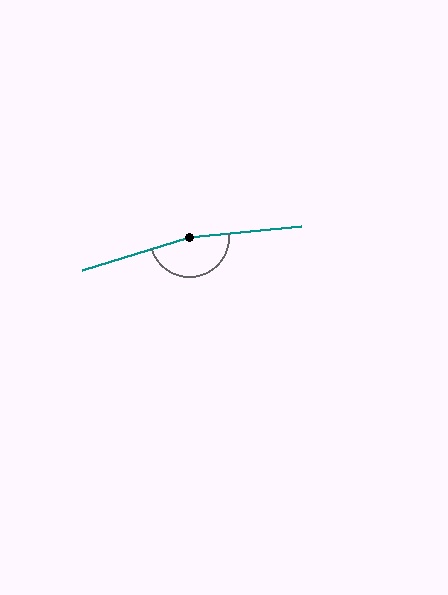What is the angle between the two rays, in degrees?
Approximately 168 degrees.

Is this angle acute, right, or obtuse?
It is obtuse.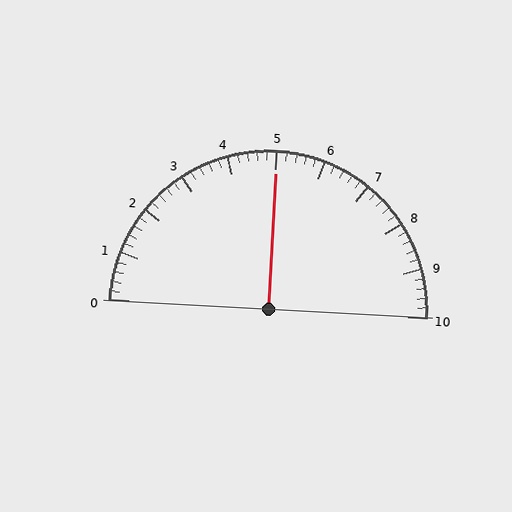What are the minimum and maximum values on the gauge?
The gauge ranges from 0 to 10.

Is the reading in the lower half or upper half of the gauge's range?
The reading is in the upper half of the range (0 to 10).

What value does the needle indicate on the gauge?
The needle indicates approximately 5.0.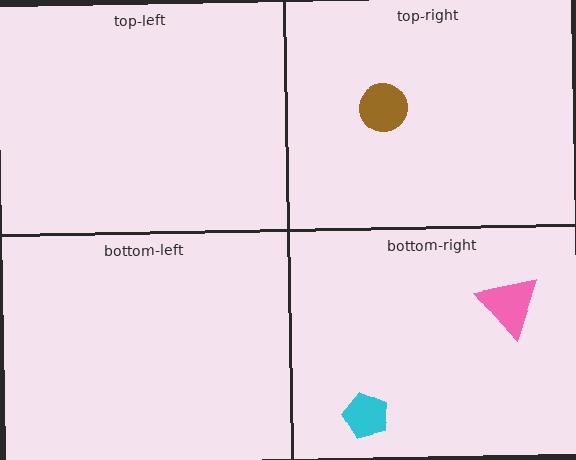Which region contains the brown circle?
The top-right region.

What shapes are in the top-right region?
The brown circle.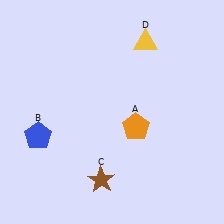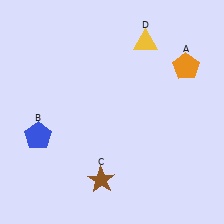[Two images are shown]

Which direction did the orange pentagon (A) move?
The orange pentagon (A) moved up.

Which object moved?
The orange pentagon (A) moved up.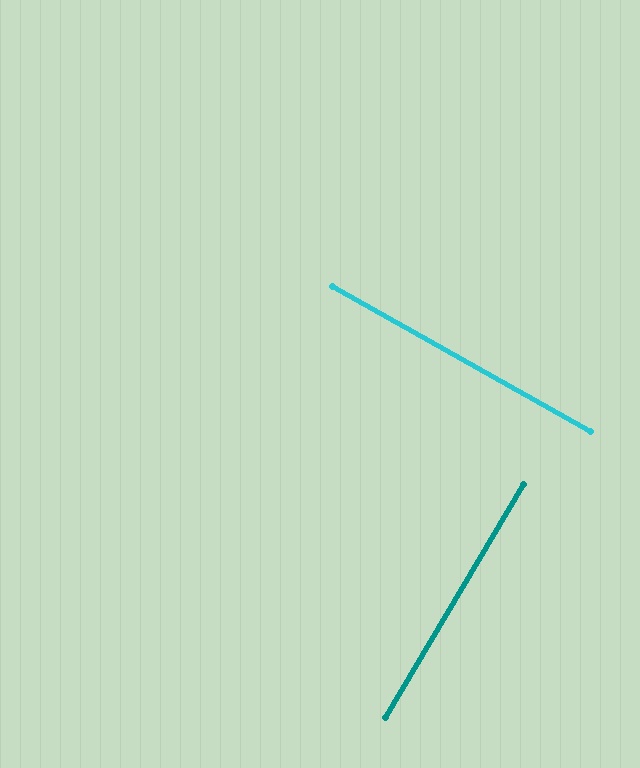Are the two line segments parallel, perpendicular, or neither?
Perpendicular — they meet at approximately 89°.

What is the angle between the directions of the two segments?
Approximately 89 degrees.